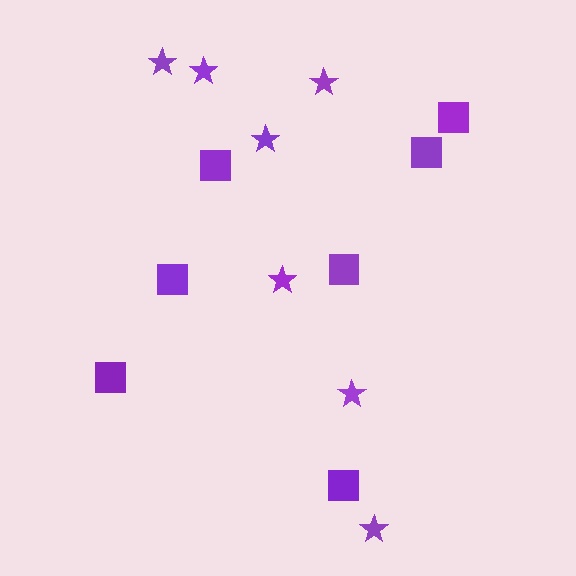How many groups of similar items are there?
There are 2 groups: one group of stars (7) and one group of squares (7).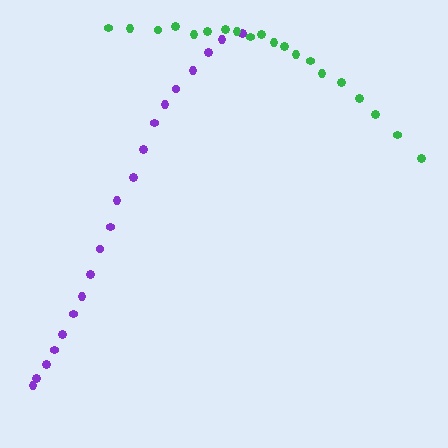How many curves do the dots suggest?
There are 2 distinct paths.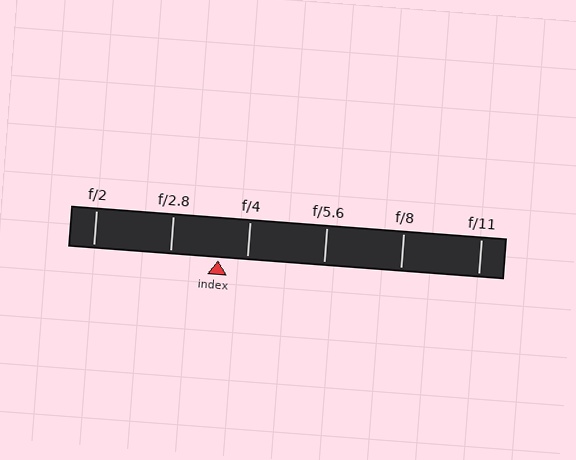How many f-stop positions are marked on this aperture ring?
There are 6 f-stop positions marked.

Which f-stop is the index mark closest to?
The index mark is closest to f/4.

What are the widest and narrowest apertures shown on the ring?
The widest aperture shown is f/2 and the narrowest is f/11.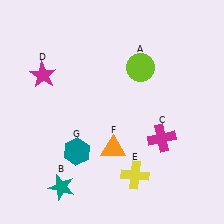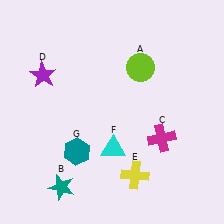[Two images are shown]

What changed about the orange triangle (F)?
In Image 1, F is orange. In Image 2, it changed to cyan.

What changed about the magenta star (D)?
In Image 1, D is magenta. In Image 2, it changed to purple.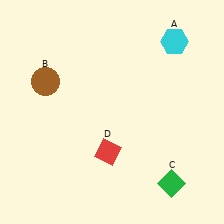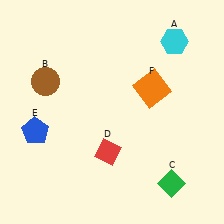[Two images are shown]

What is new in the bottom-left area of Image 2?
A blue pentagon (E) was added in the bottom-left area of Image 2.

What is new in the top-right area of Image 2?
An orange square (F) was added in the top-right area of Image 2.